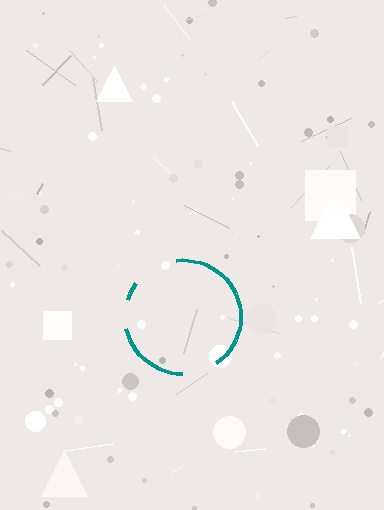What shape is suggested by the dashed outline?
The dashed outline suggests a circle.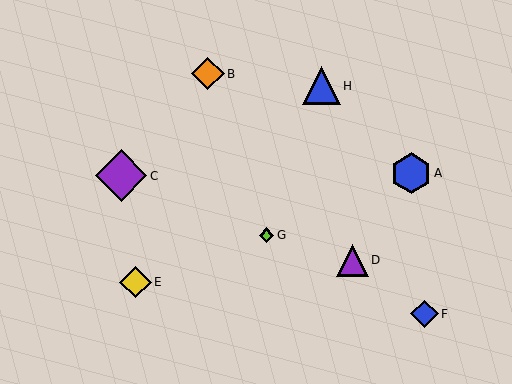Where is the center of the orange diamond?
The center of the orange diamond is at (208, 74).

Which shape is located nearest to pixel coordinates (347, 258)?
The purple triangle (labeled D) at (353, 260) is nearest to that location.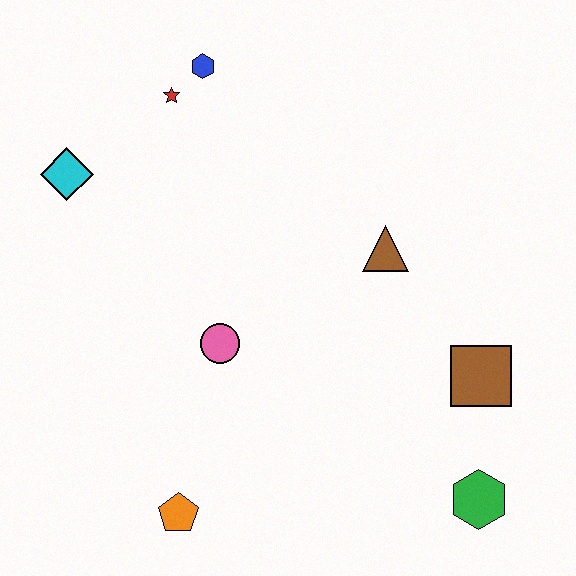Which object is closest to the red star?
The blue hexagon is closest to the red star.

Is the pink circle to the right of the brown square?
No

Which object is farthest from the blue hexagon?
The green hexagon is farthest from the blue hexagon.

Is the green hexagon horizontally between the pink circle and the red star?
No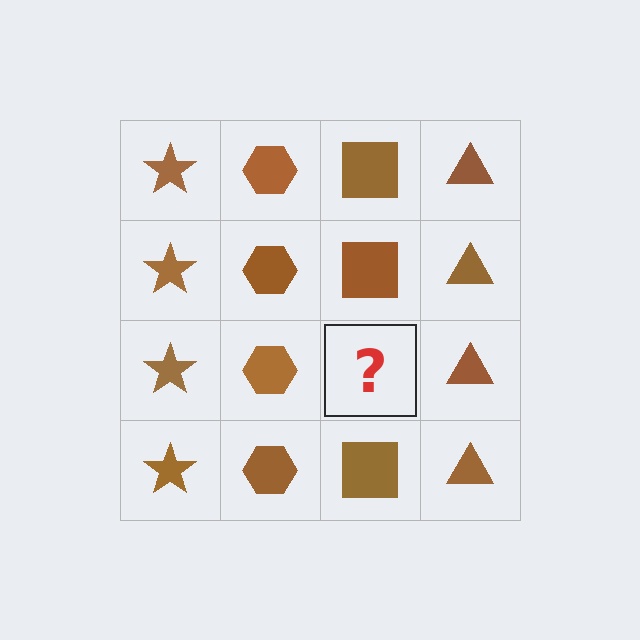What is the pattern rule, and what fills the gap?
The rule is that each column has a consistent shape. The gap should be filled with a brown square.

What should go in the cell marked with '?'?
The missing cell should contain a brown square.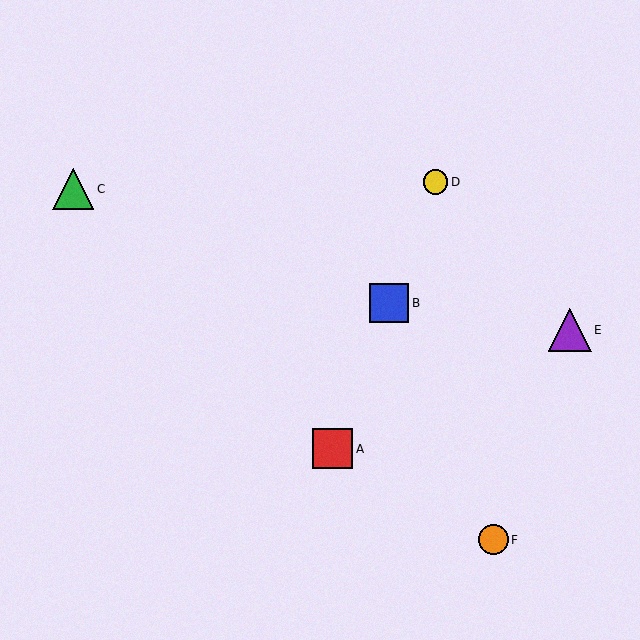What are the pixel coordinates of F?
Object F is at (493, 540).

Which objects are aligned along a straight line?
Objects A, B, D are aligned along a straight line.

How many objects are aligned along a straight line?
3 objects (A, B, D) are aligned along a straight line.